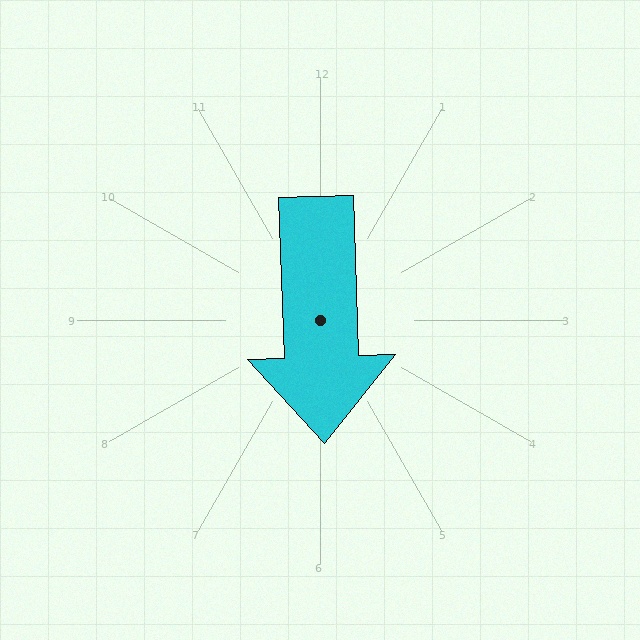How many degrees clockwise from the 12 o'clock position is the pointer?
Approximately 178 degrees.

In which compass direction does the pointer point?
South.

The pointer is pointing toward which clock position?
Roughly 6 o'clock.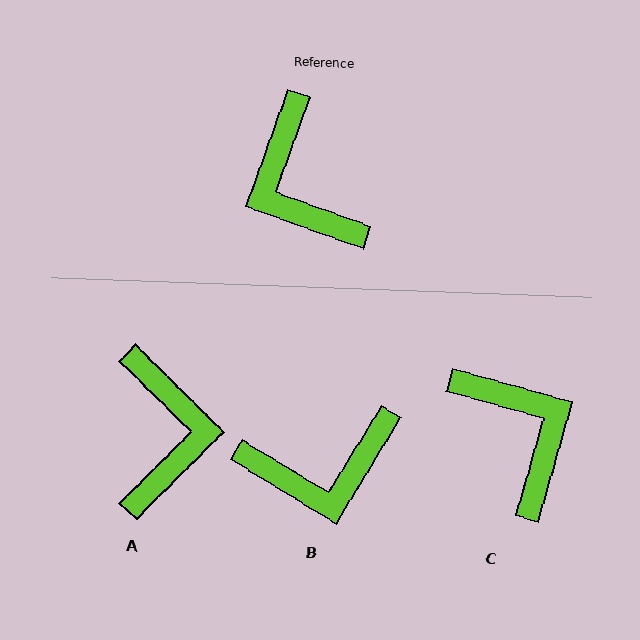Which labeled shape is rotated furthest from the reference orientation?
C, about 176 degrees away.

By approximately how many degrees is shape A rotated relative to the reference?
Approximately 155 degrees counter-clockwise.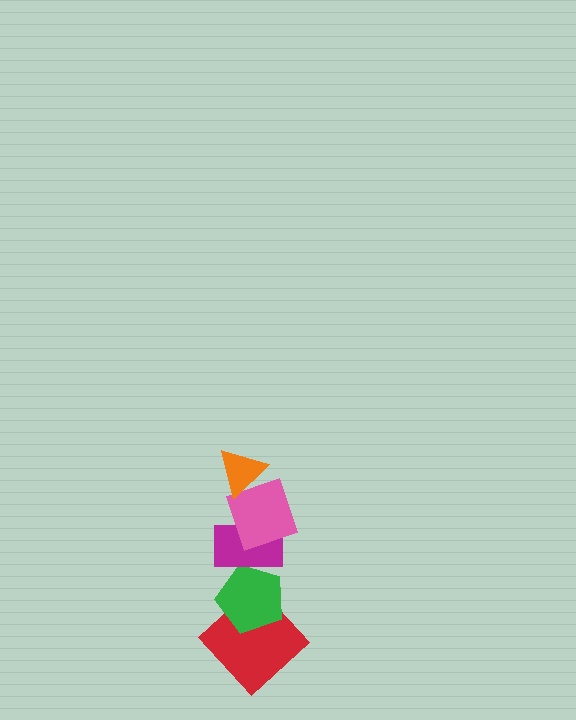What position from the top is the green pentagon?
The green pentagon is 4th from the top.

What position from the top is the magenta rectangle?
The magenta rectangle is 3rd from the top.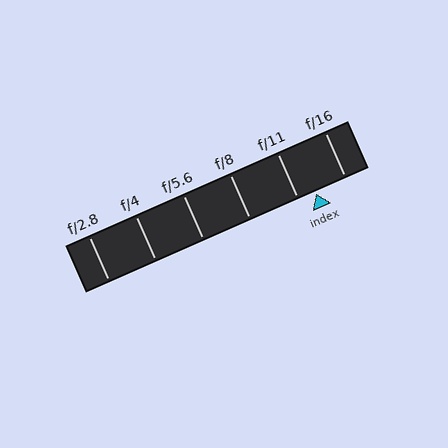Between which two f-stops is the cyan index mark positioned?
The index mark is between f/11 and f/16.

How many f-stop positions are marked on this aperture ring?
There are 6 f-stop positions marked.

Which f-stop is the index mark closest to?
The index mark is closest to f/11.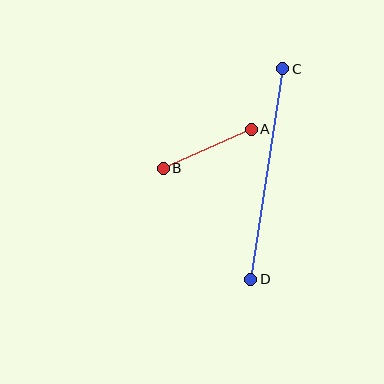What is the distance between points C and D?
The distance is approximately 213 pixels.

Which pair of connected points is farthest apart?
Points C and D are farthest apart.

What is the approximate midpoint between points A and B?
The midpoint is at approximately (207, 149) pixels.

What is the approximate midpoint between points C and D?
The midpoint is at approximately (267, 174) pixels.